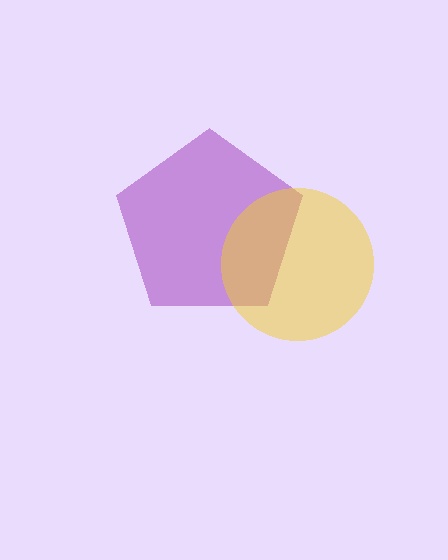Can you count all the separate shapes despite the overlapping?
Yes, there are 2 separate shapes.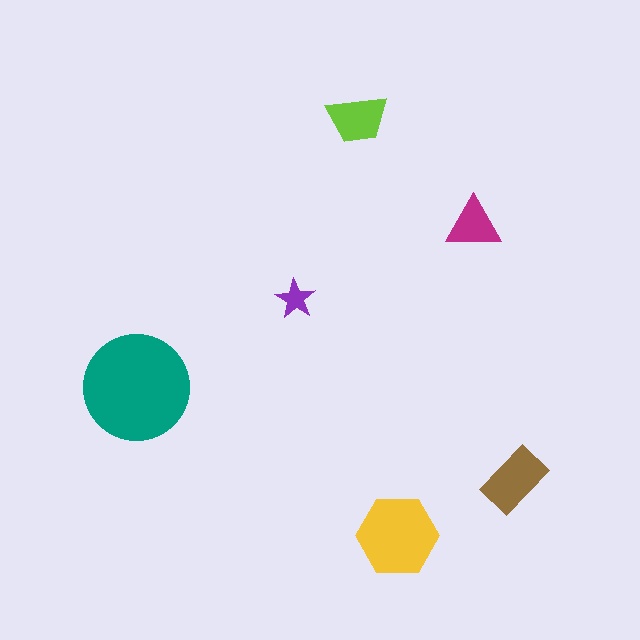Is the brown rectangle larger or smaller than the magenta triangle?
Larger.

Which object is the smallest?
The purple star.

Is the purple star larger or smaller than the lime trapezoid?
Smaller.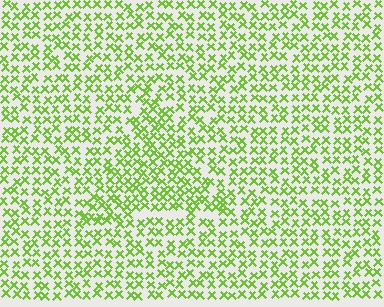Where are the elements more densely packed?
The elements are more densely packed inside the triangle boundary.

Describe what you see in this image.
The image contains small lime elements arranged at two different densities. A triangle-shaped region is visible where the elements are more densely packed than the surrounding area.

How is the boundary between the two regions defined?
The boundary is defined by a change in element density (approximately 1.4x ratio). All elements are the same color, size, and shape.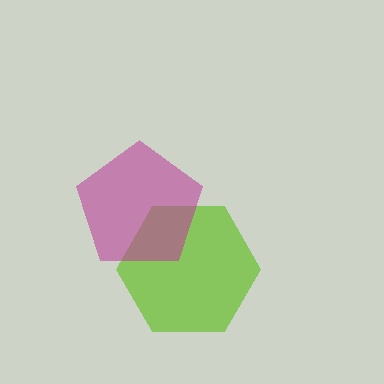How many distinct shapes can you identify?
There are 2 distinct shapes: a lime hexagon, a magenta pentagon.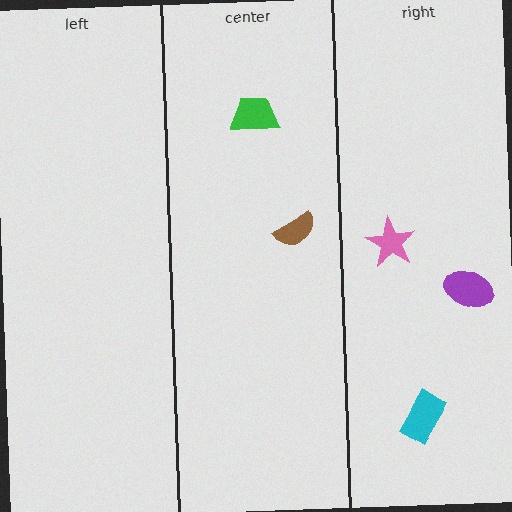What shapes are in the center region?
The green trapezoid, the brown semicircle.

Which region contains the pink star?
The right region.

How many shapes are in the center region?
2.